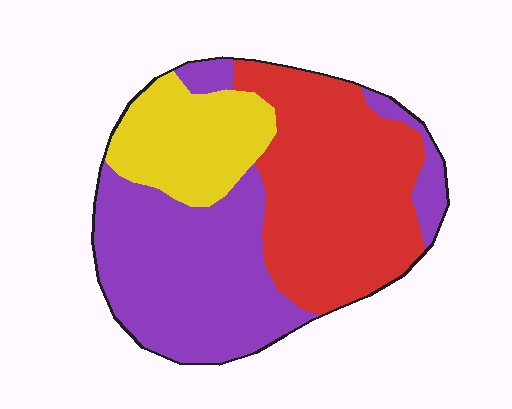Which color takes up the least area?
Yellow, at roughly 20%.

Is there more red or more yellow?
Red.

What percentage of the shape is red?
Red takes up about two fifths (2/5) of the shape.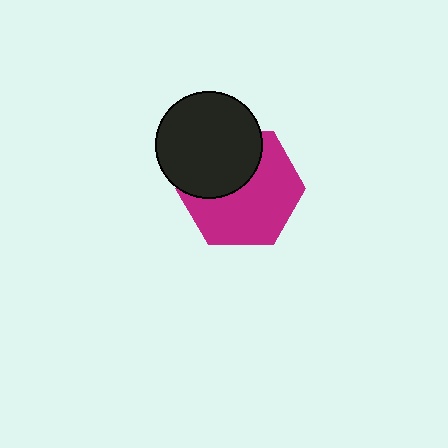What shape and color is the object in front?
The object in front is a black circle.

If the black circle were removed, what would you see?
You would see the complete magenta hexagon.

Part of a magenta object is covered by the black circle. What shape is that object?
It is a hexagon.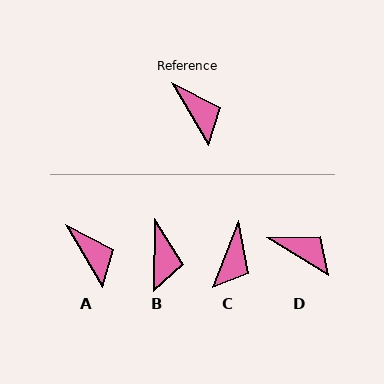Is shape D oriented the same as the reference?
No, it is off by about 29 degrees.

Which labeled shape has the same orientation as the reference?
A.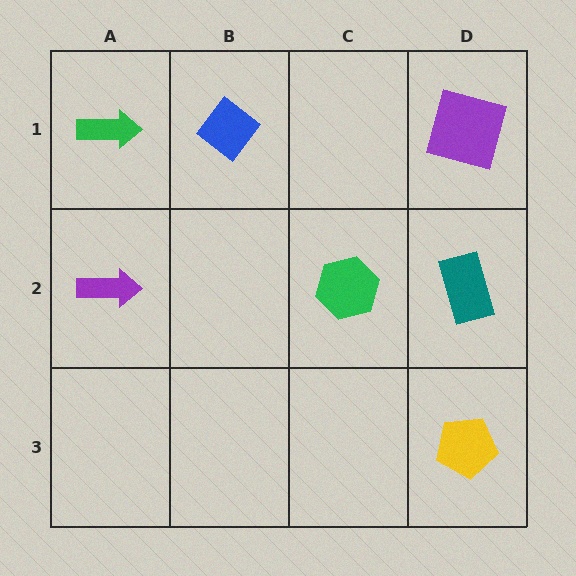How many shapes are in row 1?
3 shapes.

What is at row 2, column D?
A teal rectangle.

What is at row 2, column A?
A purple arrow.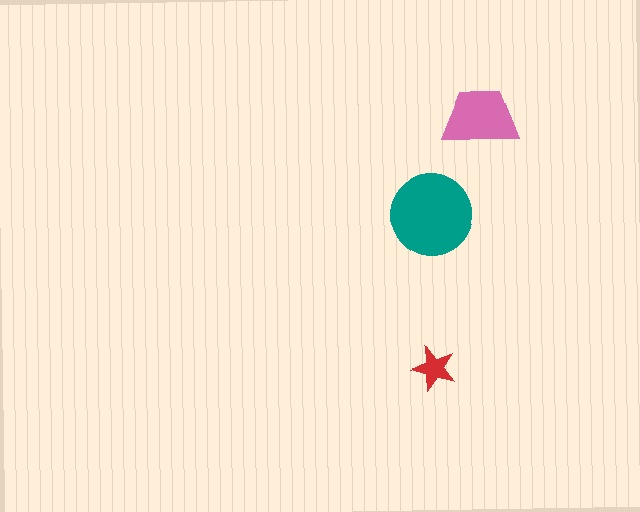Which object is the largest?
The teal circle.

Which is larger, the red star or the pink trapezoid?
The pink trapezoid.